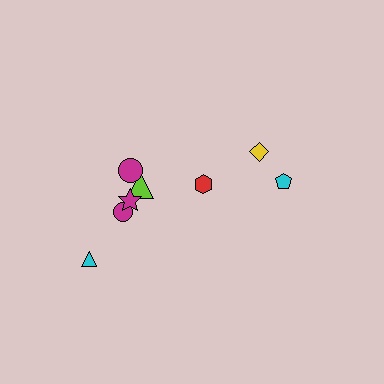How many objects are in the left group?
There are 5 objects.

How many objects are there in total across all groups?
There are 8 objects.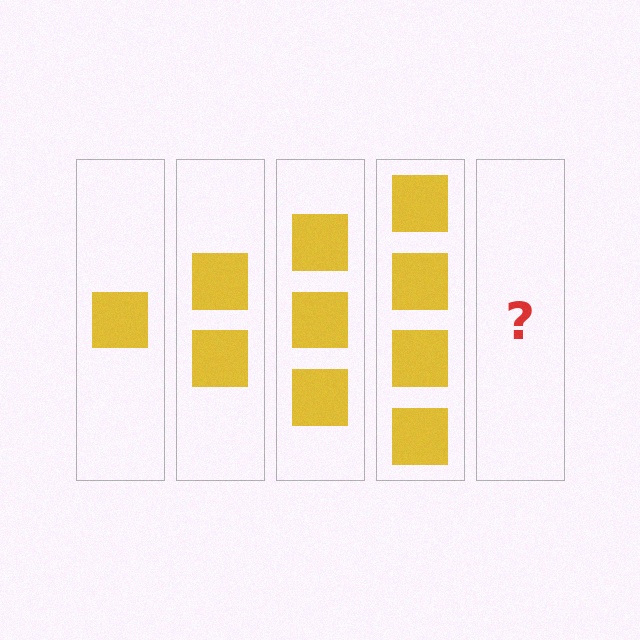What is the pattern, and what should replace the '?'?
The pattern is that each step adds one more square. The '?' should be 5 squares.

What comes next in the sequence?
The next element should be 5 squares.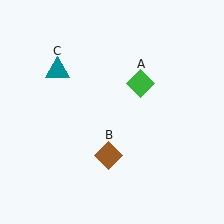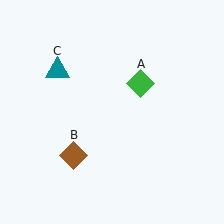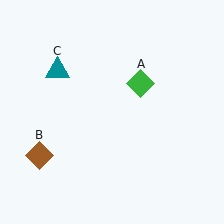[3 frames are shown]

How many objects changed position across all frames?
1 object changed position: brown diamond (object B).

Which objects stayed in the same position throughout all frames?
Green diamond (object A) and teal triangle (object C) remained stationary.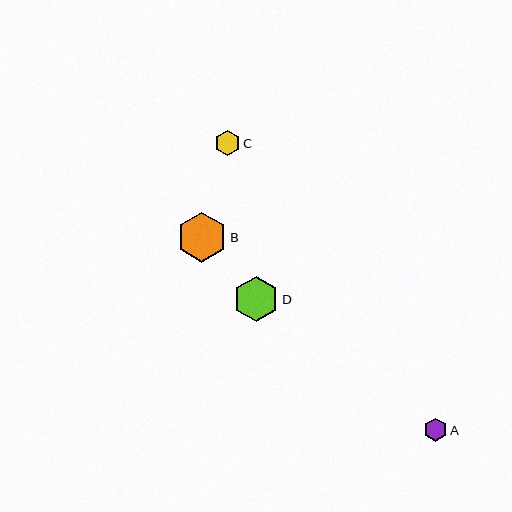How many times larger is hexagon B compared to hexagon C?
Hexagon B is approximately 1.9 times the size of hexagon C.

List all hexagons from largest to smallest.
From largest to smallest: B, D, C, A.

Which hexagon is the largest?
Hexagon B is the largest with a size of approximately 50 pixels.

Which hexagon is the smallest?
Hexagon A is the smallest with a size of approximately 23 pixels.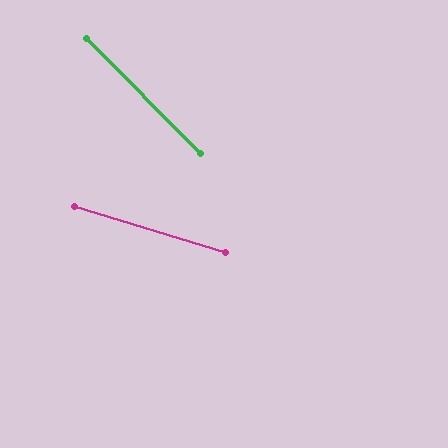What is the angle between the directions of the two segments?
Approximately 28 degrees.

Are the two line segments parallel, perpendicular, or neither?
Neither parallel nor perpendicular — they differ by about 28°.